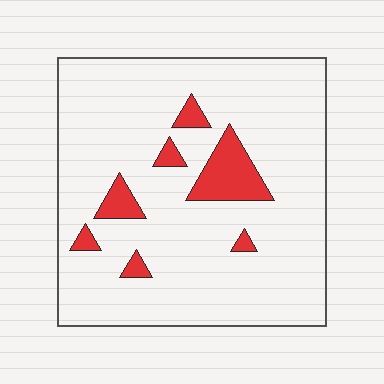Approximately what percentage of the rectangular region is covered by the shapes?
Approximately 10%.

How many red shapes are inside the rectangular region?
7.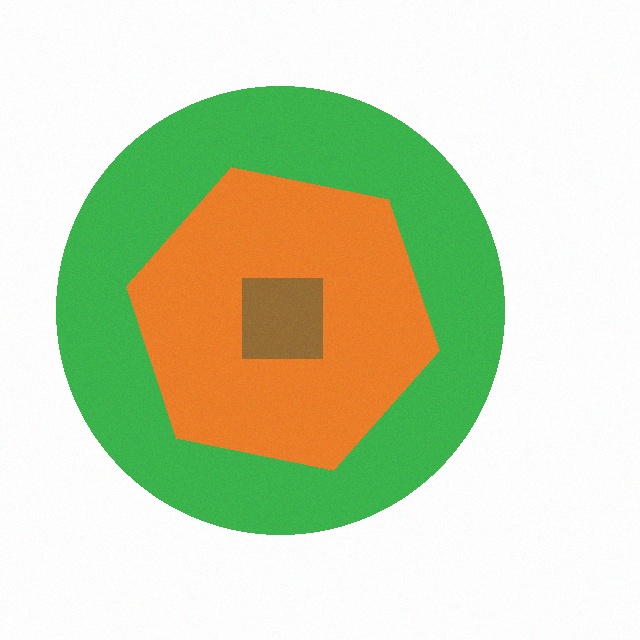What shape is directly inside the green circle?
The orange hexagon.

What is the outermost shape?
The green circle.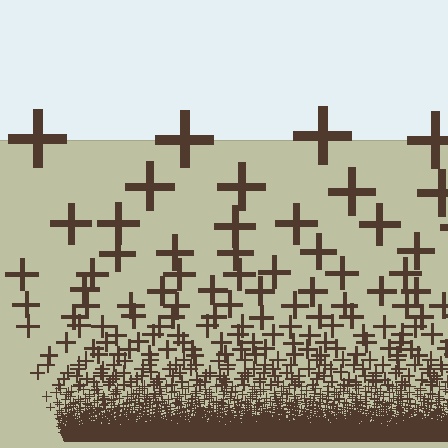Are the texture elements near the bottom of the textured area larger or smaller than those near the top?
Smaller. The gradient is inverted — elements near the bottom are smaller and denser.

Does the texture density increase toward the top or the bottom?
Density increases toward the bottom.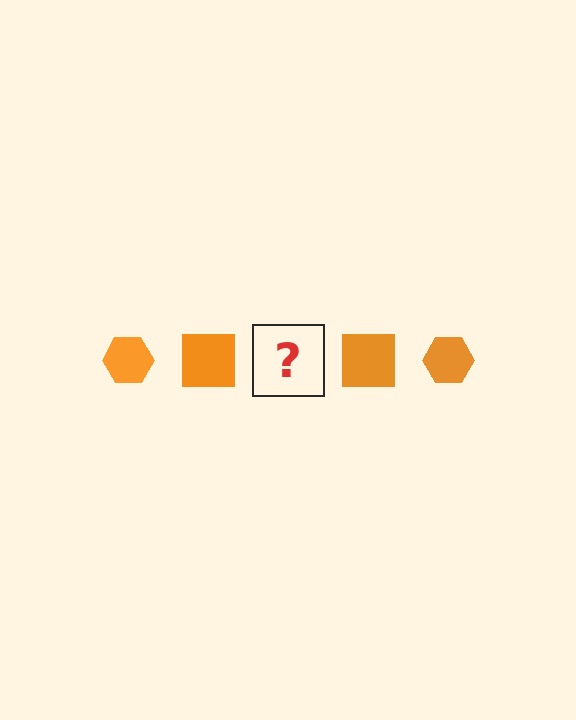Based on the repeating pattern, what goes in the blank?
The blank should be an orange hexagon.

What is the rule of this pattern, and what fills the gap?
The rule is that the pattern cycles through hexagon, square shapes in orange. The gap should be filled with an orange hexagon.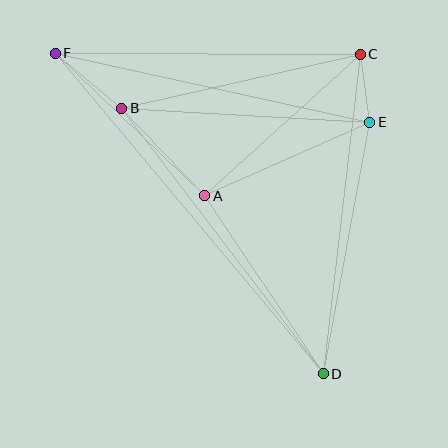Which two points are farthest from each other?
Points D and F are farthest from each other.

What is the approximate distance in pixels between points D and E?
The distance between D and E is approximately 256 pixels.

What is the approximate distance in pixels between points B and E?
The distance between B and E is approximately 248 pixels.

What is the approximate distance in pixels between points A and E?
The distance between A and E is approximately 180 pixels.